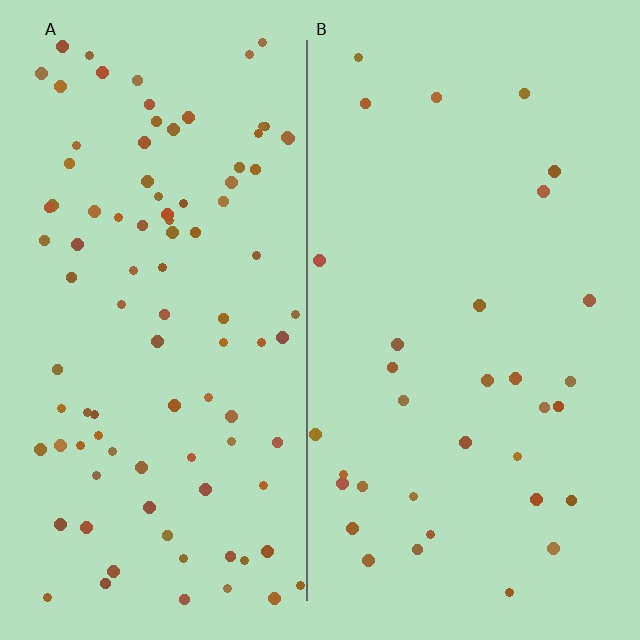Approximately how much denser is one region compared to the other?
Approximately 2.9× — region A over region B.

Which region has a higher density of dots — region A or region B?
A (the left).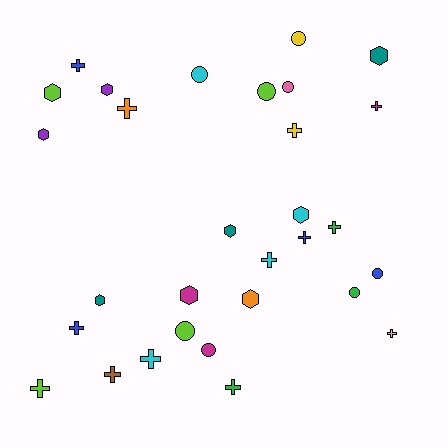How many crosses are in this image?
There are 13 crosses.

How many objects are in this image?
There are 30 objects.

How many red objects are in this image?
There are no red objects.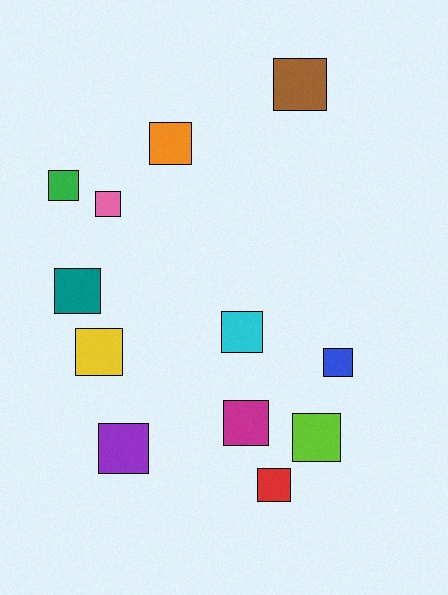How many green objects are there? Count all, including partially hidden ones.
There is 1 green object.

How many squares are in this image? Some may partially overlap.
There are 12 squares.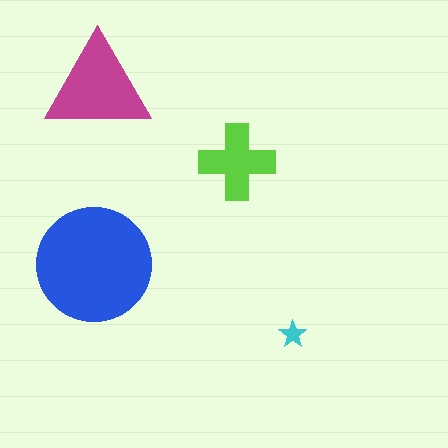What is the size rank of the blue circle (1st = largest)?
1st.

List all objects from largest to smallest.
The blue circle, the magenta triangle, the lime cross, the cyan star.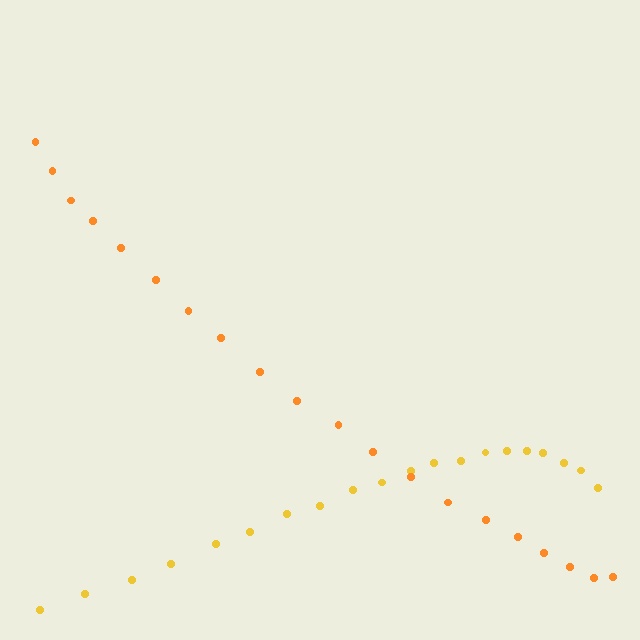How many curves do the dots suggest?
There are 2 distinct paths.